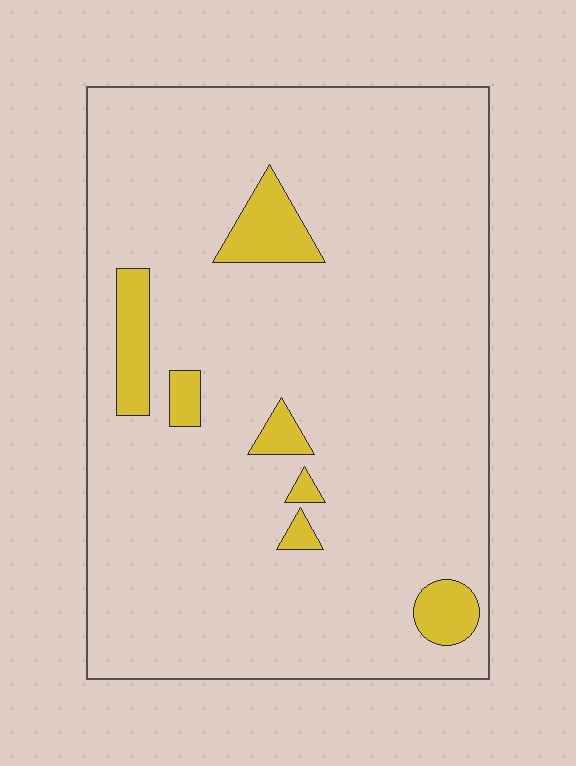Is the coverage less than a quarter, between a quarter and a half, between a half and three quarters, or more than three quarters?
Less than a quarter.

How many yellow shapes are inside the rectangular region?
7.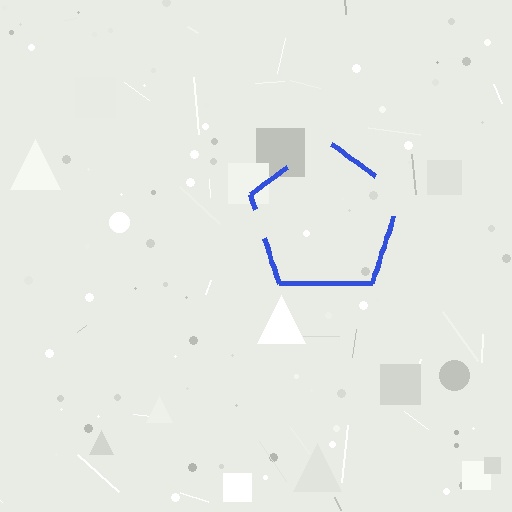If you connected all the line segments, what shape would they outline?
They would outline a pentagon.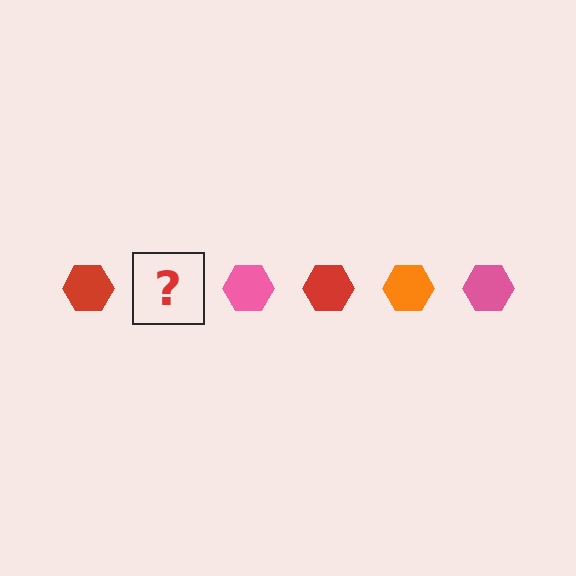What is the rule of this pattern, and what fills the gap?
The rule is that the pattern cycles through red, orange, pink hexagons. The gap should be filled with an orange hexagon.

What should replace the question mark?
The question mark should be replaced with an orange hexagon.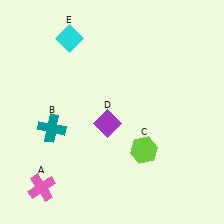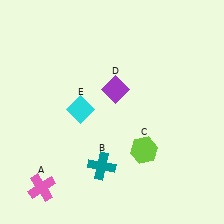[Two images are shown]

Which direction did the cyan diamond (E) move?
The cyan diamond (E) moved down.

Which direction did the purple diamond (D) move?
The purple diamond (D) moved up.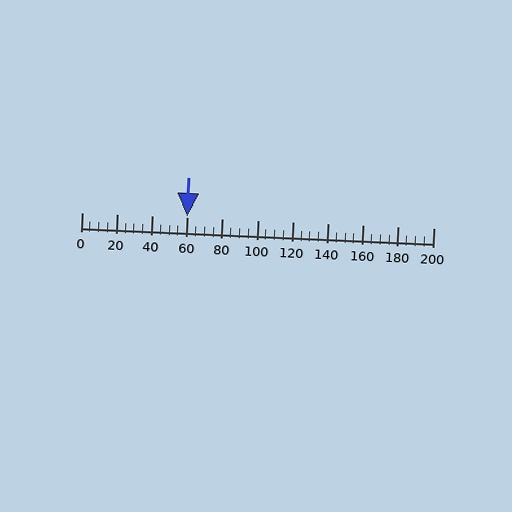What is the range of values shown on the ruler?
The ruler shows values from 0 to 200.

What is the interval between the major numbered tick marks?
The major tick marks are spaced 20 units apart.